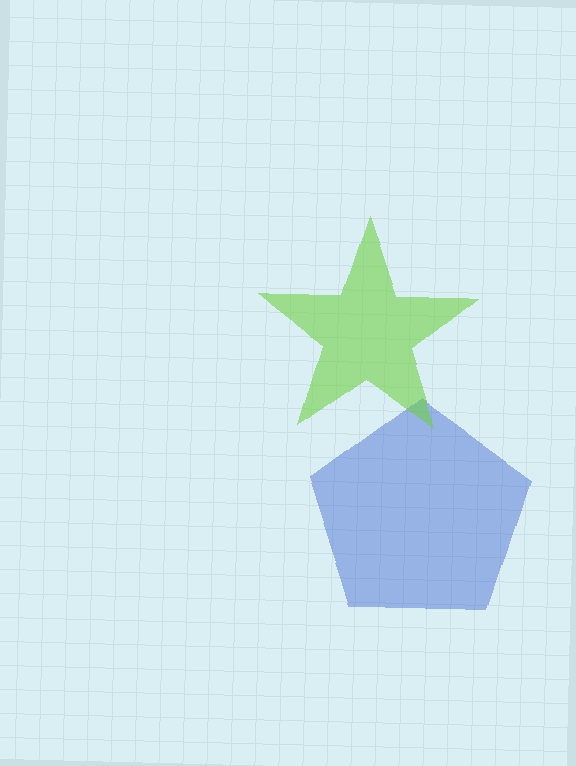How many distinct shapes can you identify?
There are 2 distinct shapes: a blue pentagon, a lime star.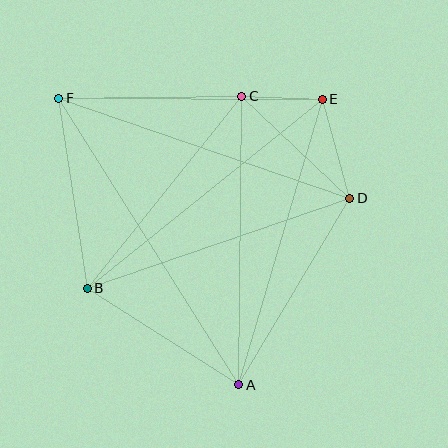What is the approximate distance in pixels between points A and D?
The distance between A and D is approximately 217 pixels.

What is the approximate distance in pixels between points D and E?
The distance between D and E is approximately 103 pixels.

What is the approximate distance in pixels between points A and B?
The distance between A and B is approximately 180 pixels.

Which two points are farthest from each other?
Points A and F are farthest from each other.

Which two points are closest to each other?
Points C and E are closest to each other.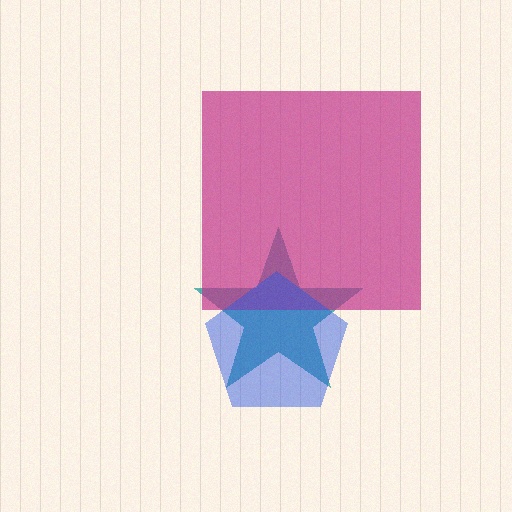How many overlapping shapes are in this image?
There are 3 overlapping shapes in the image.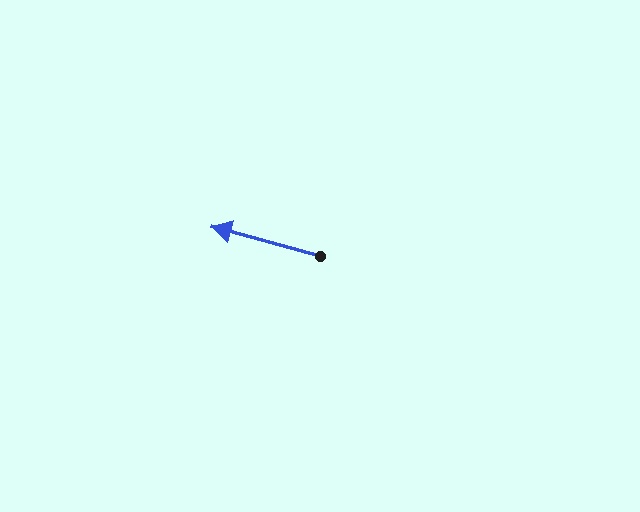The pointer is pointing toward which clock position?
Roughly 10 o'clock.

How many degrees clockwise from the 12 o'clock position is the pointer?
Approximately 285 degrees.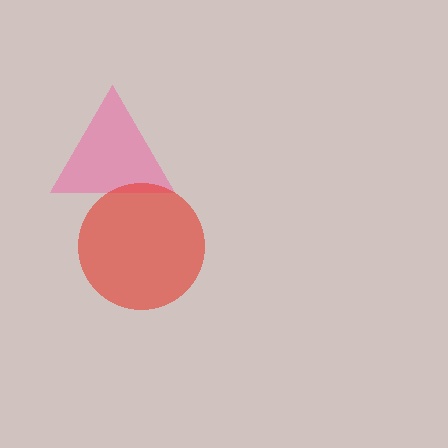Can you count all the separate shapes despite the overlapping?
Yes, there are 2 separate shapes.